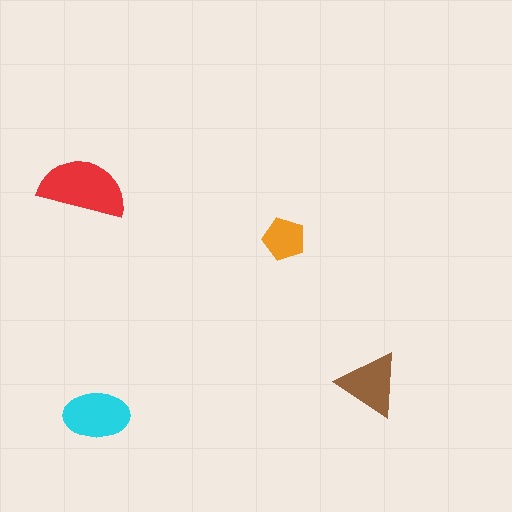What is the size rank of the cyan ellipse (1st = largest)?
2nd.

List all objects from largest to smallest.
The red semicircle, the cyan ellipse, the brown triangle, the orange pentagon.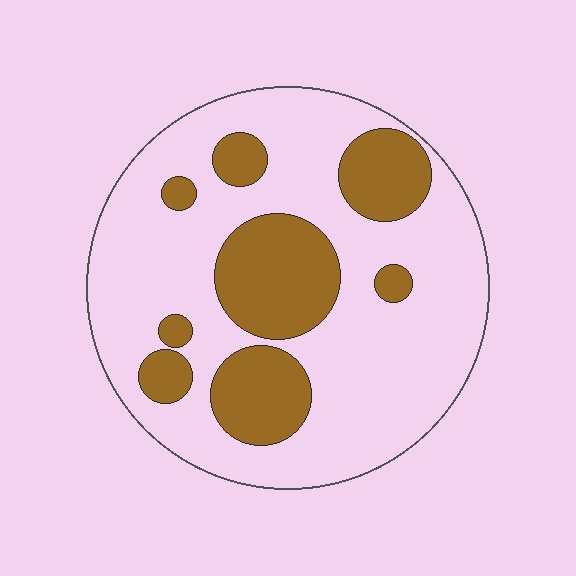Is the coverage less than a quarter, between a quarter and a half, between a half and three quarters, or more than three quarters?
Between a quarter and a half.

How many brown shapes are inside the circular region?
8.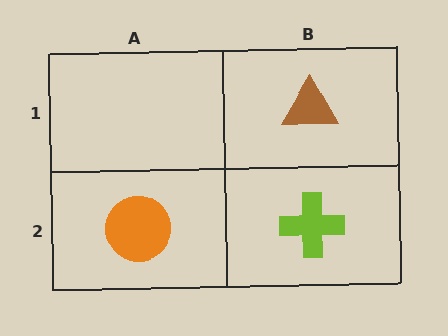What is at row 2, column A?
An orange circle.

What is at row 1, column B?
A brown triangle.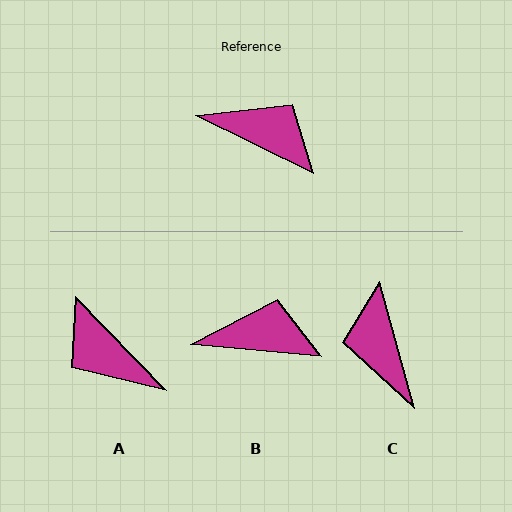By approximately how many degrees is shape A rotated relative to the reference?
Approximately 160 degrees counter-clockwise.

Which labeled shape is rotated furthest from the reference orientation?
A, about 160 degrees away.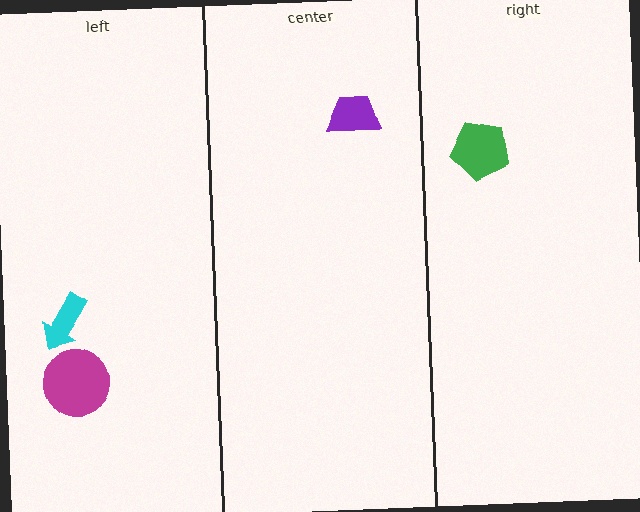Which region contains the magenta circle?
The left region.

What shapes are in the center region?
The purple trapezoid.